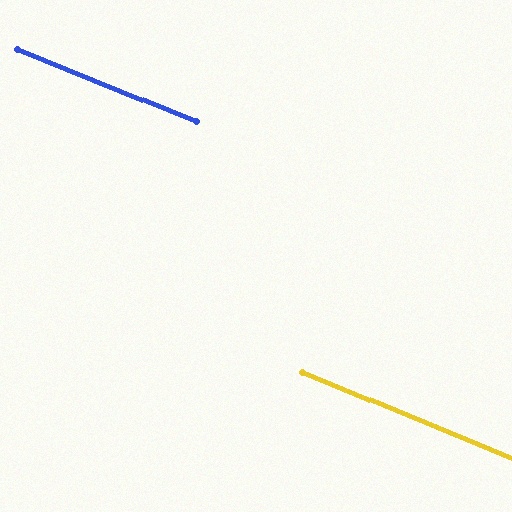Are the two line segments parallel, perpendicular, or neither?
Parallel — their directions differ by only 0.6°.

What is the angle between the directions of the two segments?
Approximately 1 degree.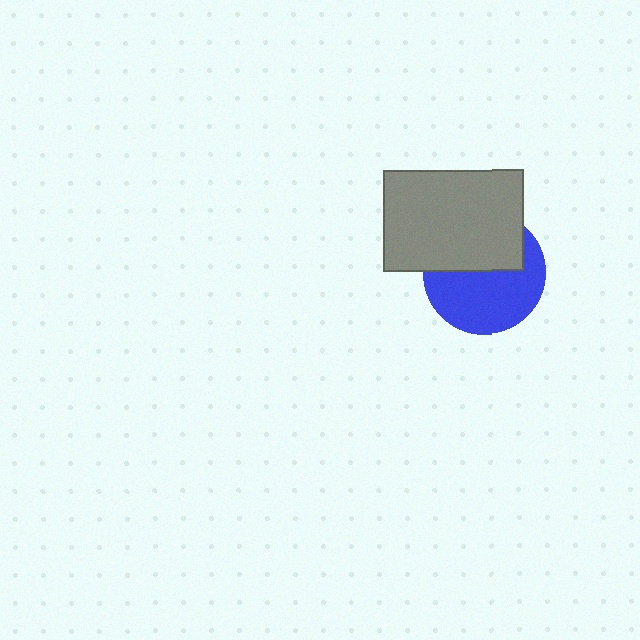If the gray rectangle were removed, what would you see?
You would see the complete blue circle.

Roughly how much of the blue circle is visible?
About half of it is visible (roughly 58%).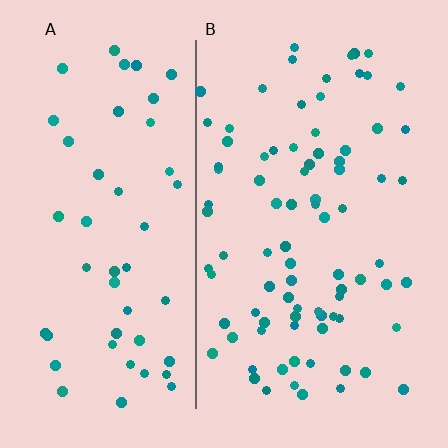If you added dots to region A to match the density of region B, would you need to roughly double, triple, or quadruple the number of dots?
Approximately double.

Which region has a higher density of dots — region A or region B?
B (the right).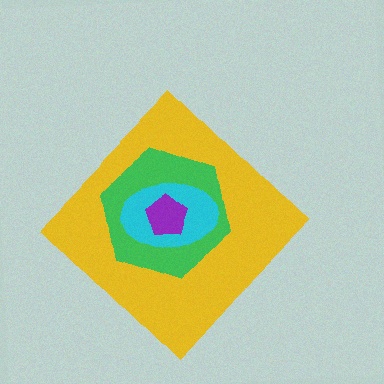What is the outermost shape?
The yellow diamond.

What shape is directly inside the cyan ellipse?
The purple pentagon.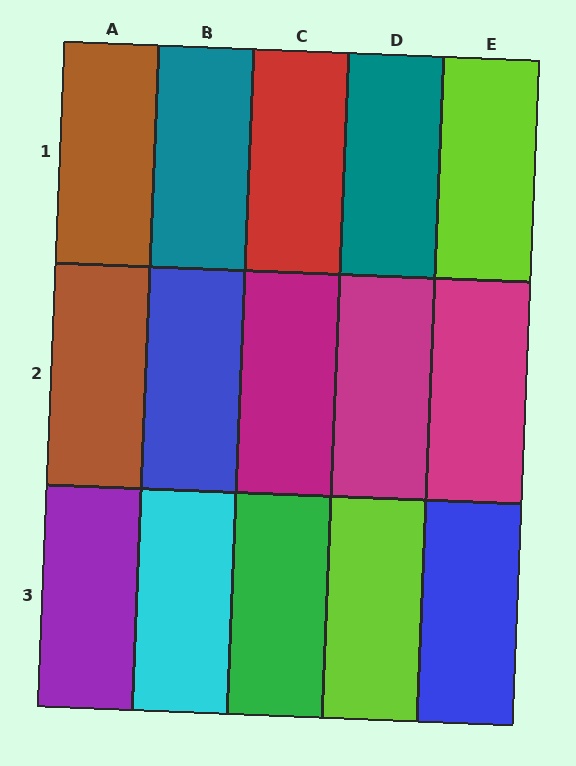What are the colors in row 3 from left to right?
Purple, cyan, green, lime, blue.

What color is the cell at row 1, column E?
Lime.